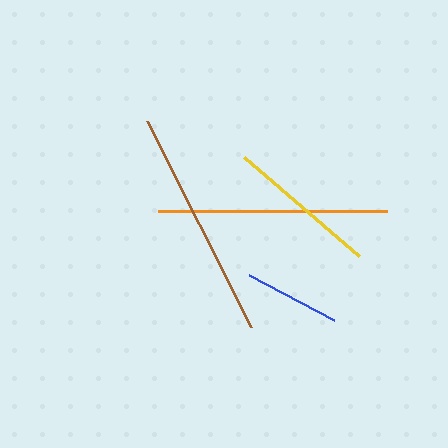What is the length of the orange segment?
The orange segment is approximately 229 pixels long.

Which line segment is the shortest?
The blue line is the shortest at approximately 97 pixels.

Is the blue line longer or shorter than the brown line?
The brown line is longer than the blue line.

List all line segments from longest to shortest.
From longest to shortest: brown, orange, yellow, blue.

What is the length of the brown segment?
The brown segment is approximately 230 pixels long.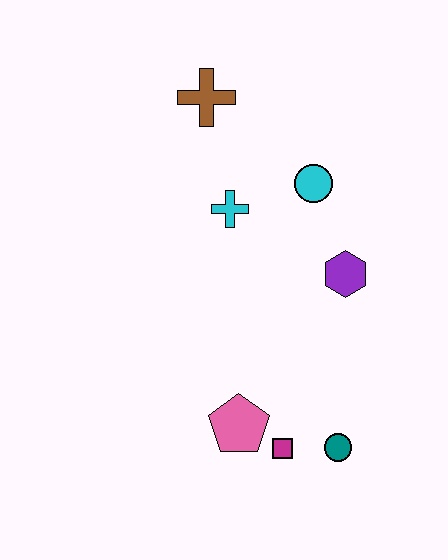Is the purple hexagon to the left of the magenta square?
No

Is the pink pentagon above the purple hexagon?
No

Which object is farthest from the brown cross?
The teal circle is farthest from the brown cross.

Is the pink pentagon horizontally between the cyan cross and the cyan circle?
Yes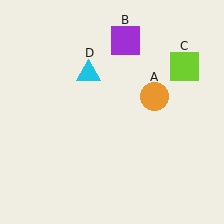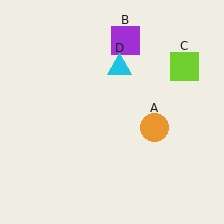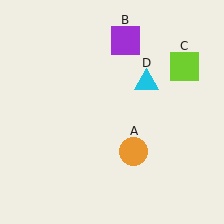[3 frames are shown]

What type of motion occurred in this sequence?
The orange circle (object A), cyan triangle (object D) rotated clockwise around the center of the scene.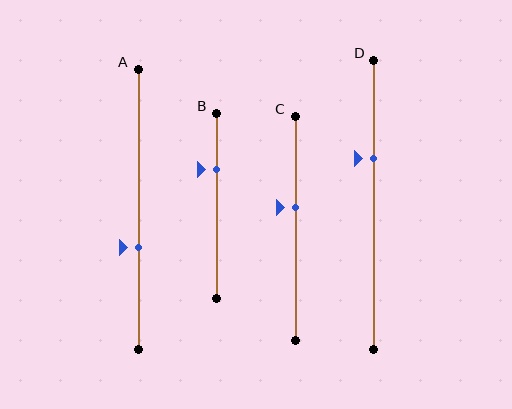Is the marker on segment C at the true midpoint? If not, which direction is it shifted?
No, the marker on segment C is shifted upward by about 9% of the segment length.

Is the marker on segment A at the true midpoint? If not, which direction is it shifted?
No, the marker on segment A is shifted downward by about 14% of the segment length.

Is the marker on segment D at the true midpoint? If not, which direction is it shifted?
No, the marker on segment D is shifted upward by about 16% of the segment length.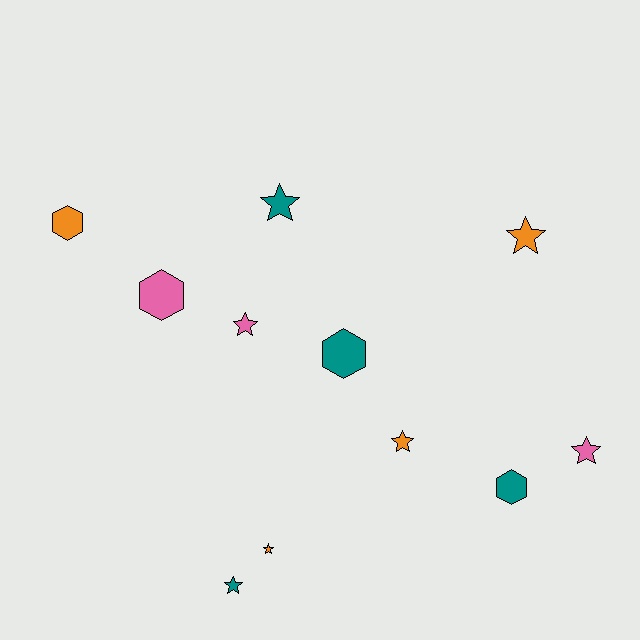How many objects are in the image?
There are 11 objects.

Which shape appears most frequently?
Star, with 7 objects.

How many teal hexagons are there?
There are 2 teal hexagons.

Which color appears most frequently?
Orange, with 4 objects.